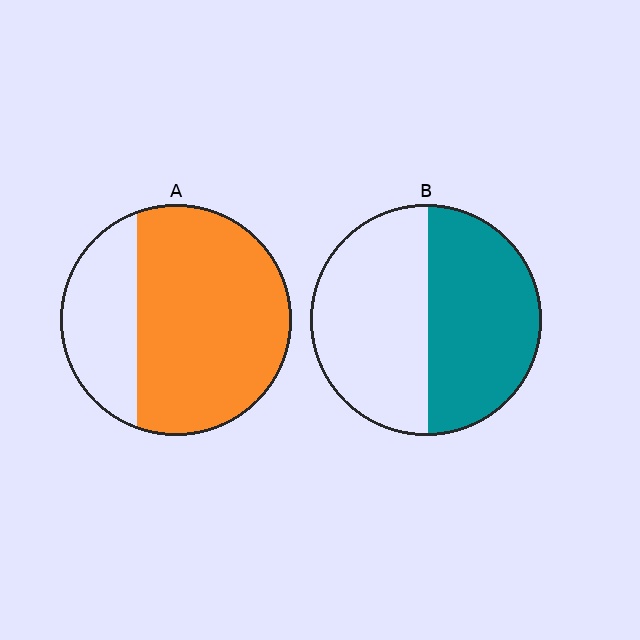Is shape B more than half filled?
Roughly half.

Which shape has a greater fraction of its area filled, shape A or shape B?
Shape A.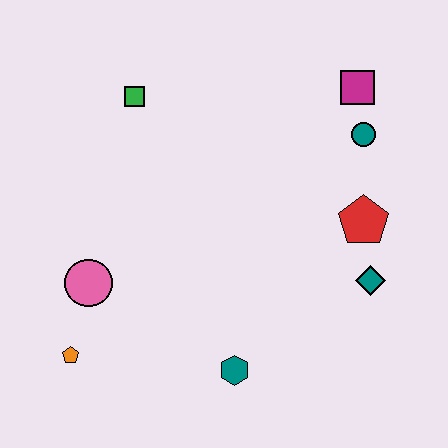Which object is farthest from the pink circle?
The magenta square is farthest from the pink circle.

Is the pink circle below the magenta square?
Yes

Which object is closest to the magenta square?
The teal circle is closest to the magenta square.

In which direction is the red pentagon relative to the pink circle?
The red pentagon is to the right of the pink circle.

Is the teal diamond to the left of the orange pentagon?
No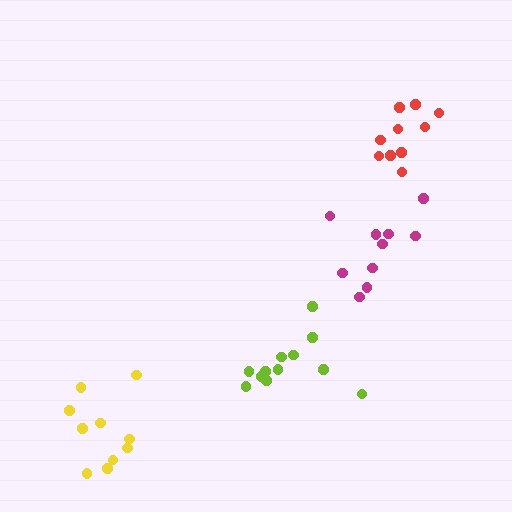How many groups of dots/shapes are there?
There are 4 groups.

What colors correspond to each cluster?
The clusters are colored: lime, yellow, red, magenta.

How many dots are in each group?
Group 1: 12 dots, Group 2: 10 dots, Group 3: 10 dots, Group 4: 10 dots (42 total).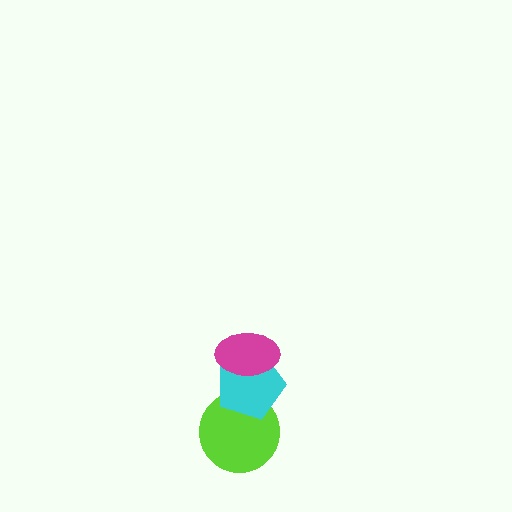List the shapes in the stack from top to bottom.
From top to bottom: the magenta ellipse, the cyan pentagon, the lime circle.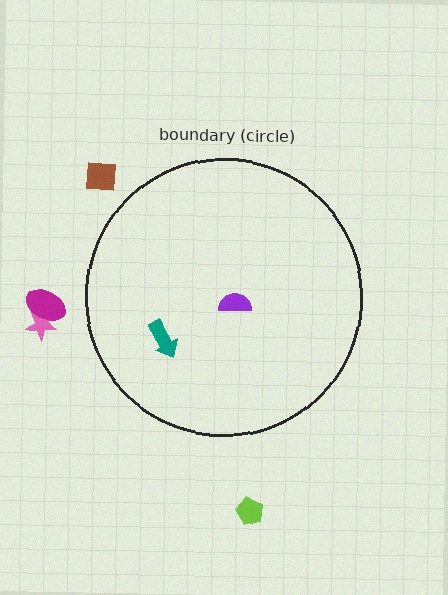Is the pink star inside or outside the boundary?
Outside.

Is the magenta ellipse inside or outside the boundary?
Outside.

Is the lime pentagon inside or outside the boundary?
Outside.